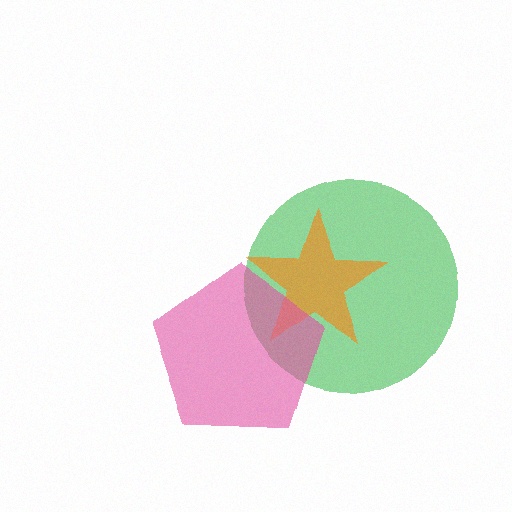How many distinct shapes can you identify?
There are 3 distinct shapes: a green circle, an orange star, a pink pentagon.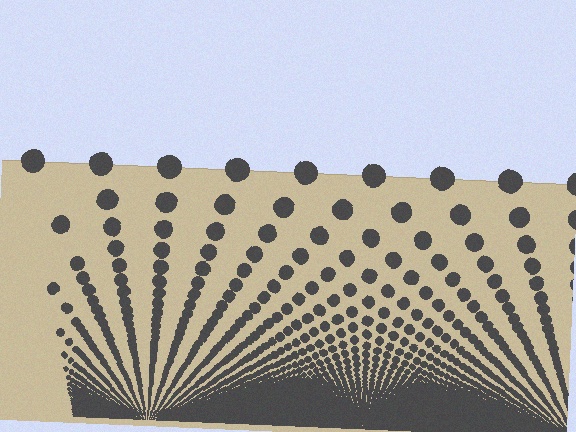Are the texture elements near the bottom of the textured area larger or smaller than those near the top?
Smaller. The gradient is inverted — elements near the bottom are smaller and denser.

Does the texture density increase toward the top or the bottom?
Density increases toward the bottom.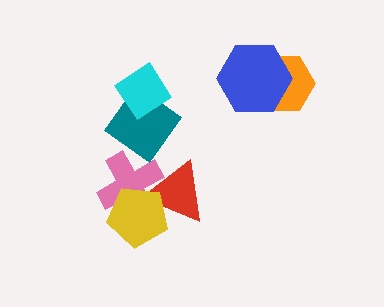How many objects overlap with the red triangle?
2 objects overlap with the red triangle.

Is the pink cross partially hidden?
Yes, it is partially covered by another shape.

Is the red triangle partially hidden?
Yes, it is partially covered by another shape.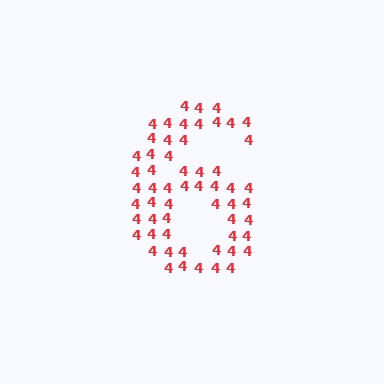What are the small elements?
The small elements are digit 4's.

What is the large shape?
The large shape is the digit 6.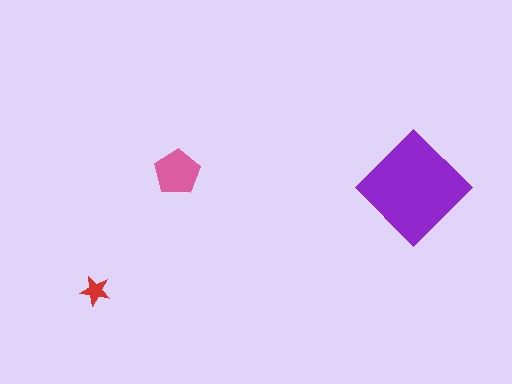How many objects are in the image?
There are 3 objects in the image.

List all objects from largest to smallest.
The purple diamond, the pink pentagon, the red star.